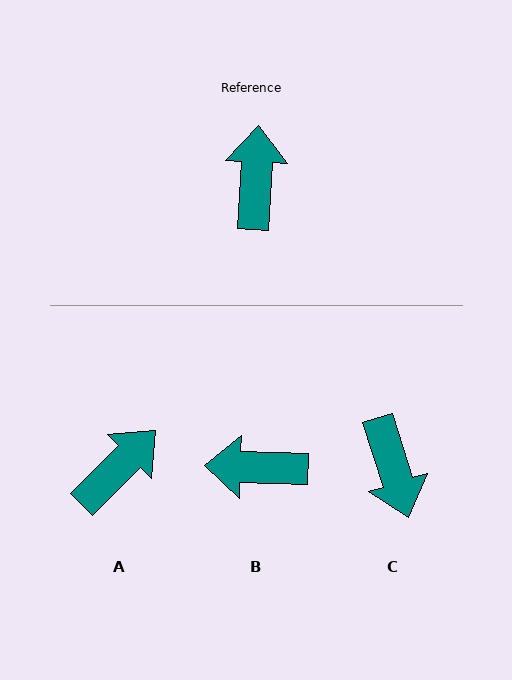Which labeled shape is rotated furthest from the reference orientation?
C, about 160 degrees away.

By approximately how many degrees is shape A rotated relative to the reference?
Approximately 42 degrees clockwise.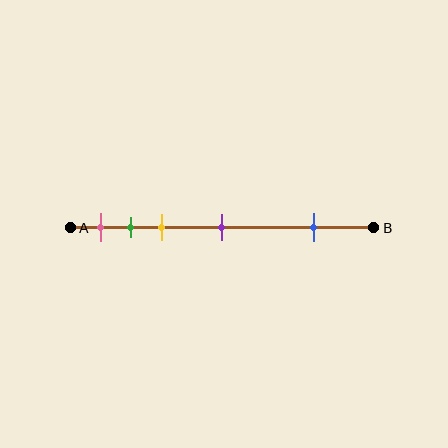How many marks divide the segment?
There are 5 marks dividing the segment.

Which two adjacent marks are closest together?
The green and yellow marks are the closest adjacent pair.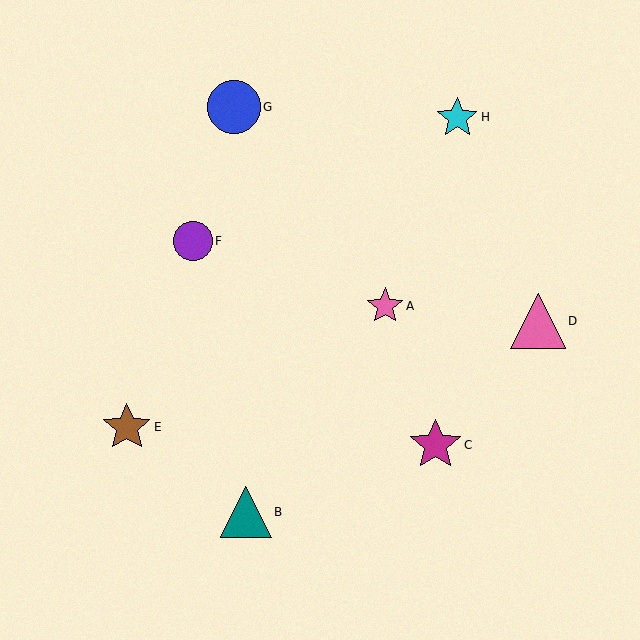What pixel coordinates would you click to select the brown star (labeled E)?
Click at (127, 427) to select the brown star E.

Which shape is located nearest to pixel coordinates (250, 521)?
The teal triangle (labeled B) at (246, 512) is nearest to that location.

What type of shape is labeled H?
Shape H is a cyan star.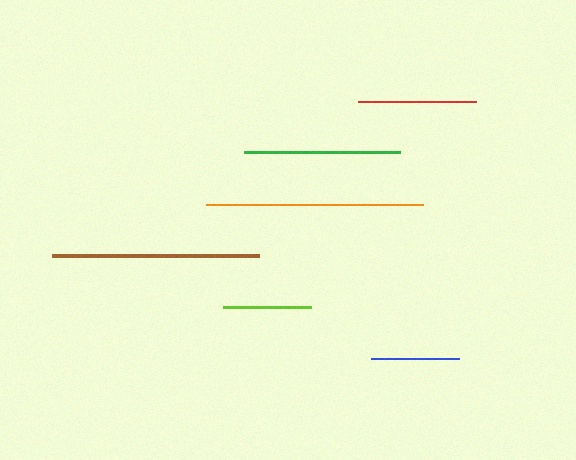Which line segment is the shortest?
The lime line is the shortest at approximately 88 pixels.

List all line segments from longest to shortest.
From longest to shortest: orange, brown, green, red, blue, lime.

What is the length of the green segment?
The green segment is approximately 156 pixels long.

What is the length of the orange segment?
The orange segment is approximately 217 pixels long.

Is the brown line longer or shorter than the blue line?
The brown line is longer than the blue line.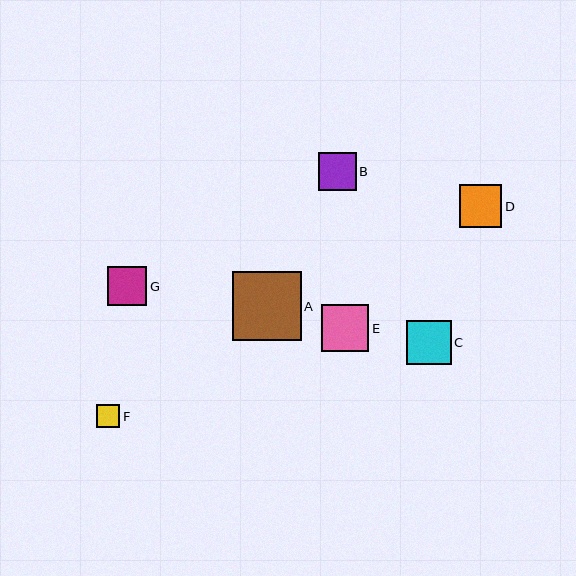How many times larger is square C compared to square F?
Square C is approximately 1.9 times the size of square F.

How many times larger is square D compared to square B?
Square D is approximately 1.1 times the size of square B.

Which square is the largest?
Square A is the largest with a size of approximately 69 pixels.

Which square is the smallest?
Square F is the smallest with a size of approximately 23 pixels.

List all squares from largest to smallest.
From largest to smallest: A, E, C, D, G, B, F.